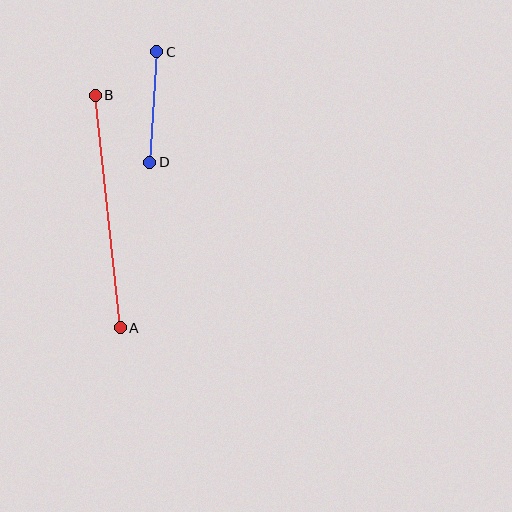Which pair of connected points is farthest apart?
Points A and B are farthest apart.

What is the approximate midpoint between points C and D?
The midpoint is at approximately (153, 107) pixels.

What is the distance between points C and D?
The distance is approximately 111 pixels.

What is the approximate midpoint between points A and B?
The midpoint is at approximately (108, 212) pixels.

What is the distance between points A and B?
The distance is approximately 234 pixels.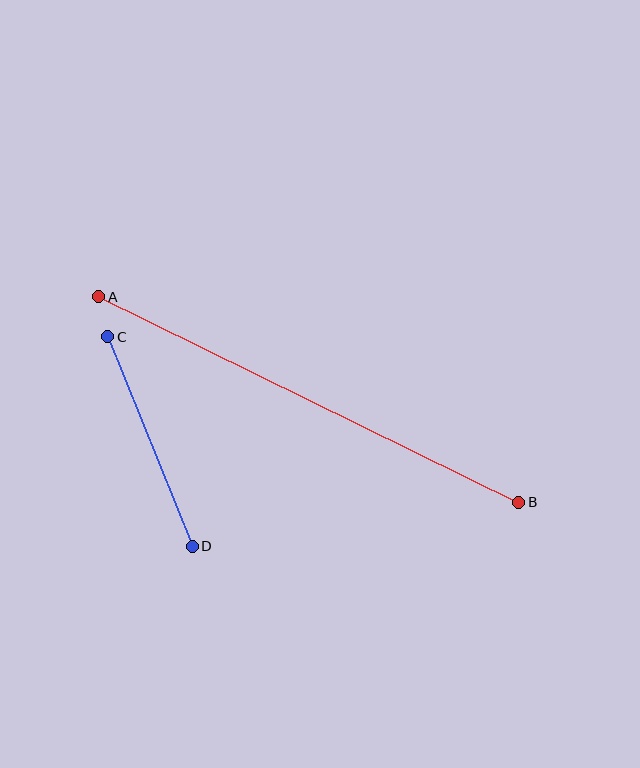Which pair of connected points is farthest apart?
Points A and B are farthest apart.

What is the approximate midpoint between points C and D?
The midpoint is at approximately (150, 441) pixels.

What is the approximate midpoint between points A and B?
The midpoint is at approximately (309, 399) pixels.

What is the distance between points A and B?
The distance is approximately 468 pixels.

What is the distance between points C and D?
The distance is approximately 226 pixels.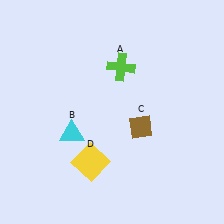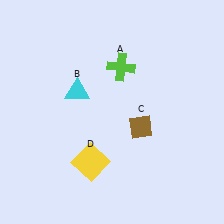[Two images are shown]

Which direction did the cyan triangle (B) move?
The cyan triangle (B) moved up.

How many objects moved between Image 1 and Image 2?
1 object moved between the two images.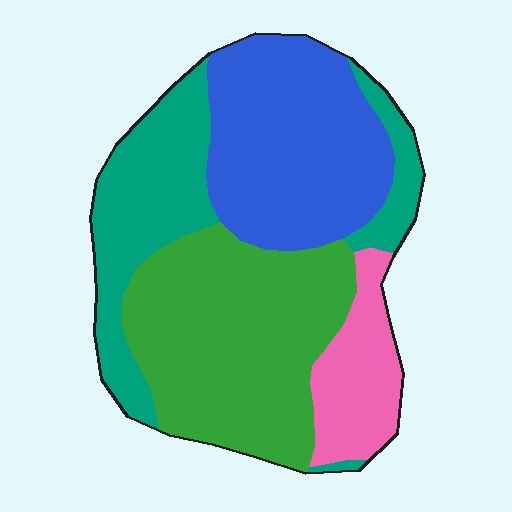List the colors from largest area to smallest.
From largest to smallest: green, blue, teal, pink.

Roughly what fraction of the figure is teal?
Teal covers around 25% of the figure.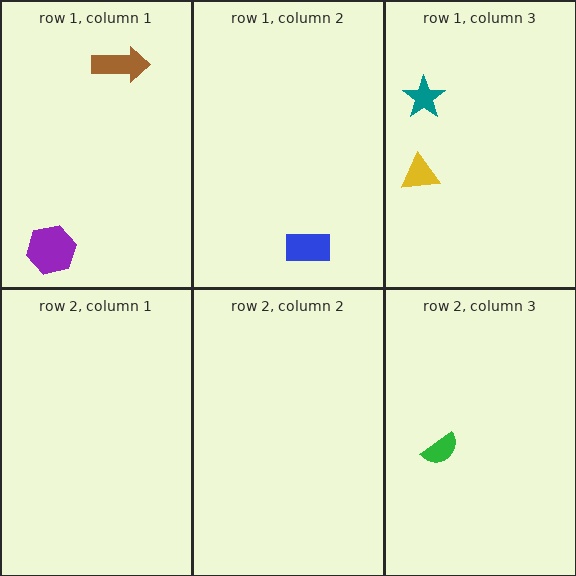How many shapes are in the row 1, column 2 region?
1.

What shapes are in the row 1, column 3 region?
The teal star, the yellow triangle.